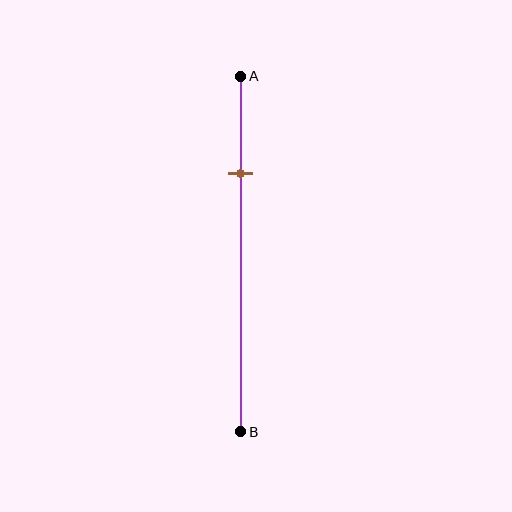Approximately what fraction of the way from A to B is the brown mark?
The brown mark is approximately 25% of the way from A to B.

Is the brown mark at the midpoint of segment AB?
No, the mark is at about 25% from A, not at the 50% midpoint.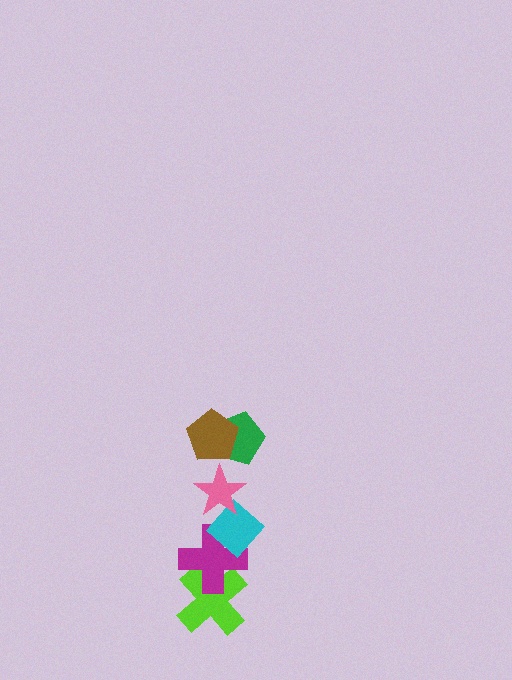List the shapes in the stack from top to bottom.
From top to bottom: the brown pentagon, the green pentagon, the pink star, the cyan diamond, the magenta cross, the lime cross.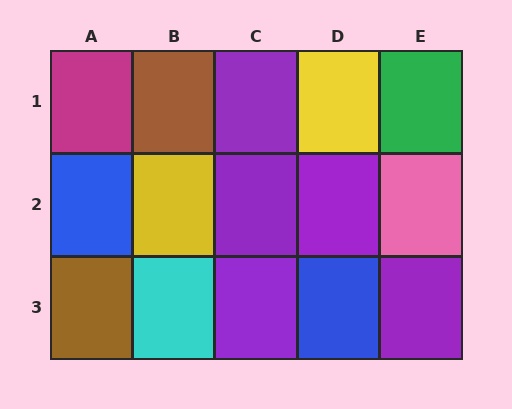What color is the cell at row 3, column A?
Brown.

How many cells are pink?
1 cell is pink.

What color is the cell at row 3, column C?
Purple.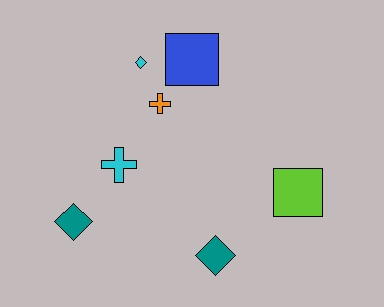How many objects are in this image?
There are 7 objects.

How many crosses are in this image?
There are 2 crosses.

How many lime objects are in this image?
There is 1 lime object.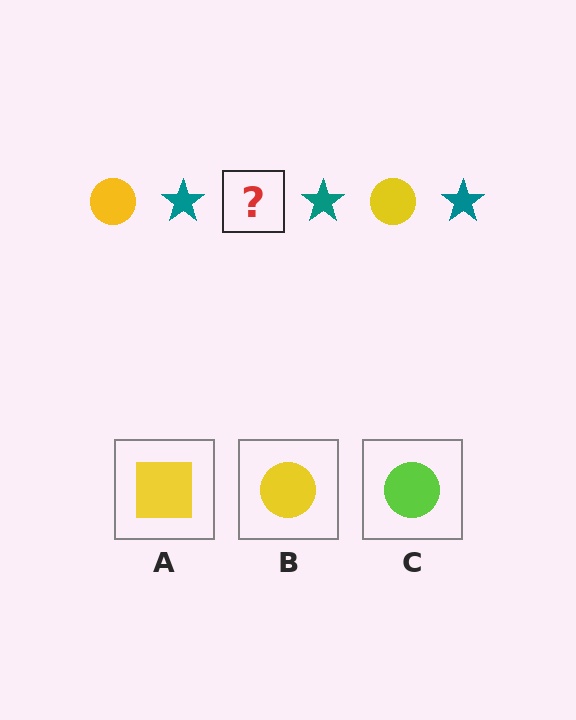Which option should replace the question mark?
Option B.